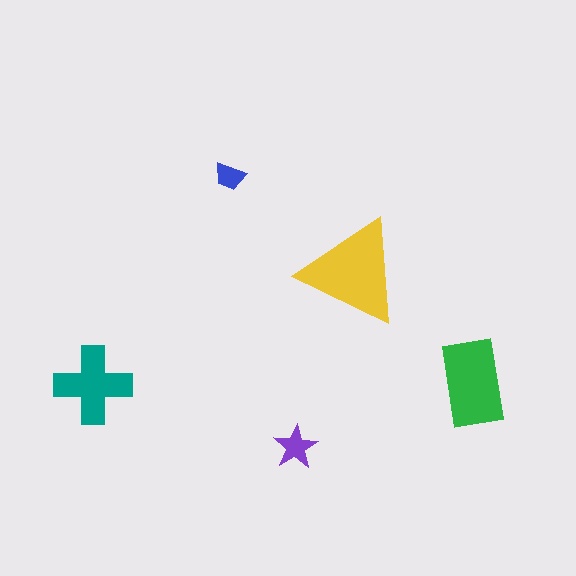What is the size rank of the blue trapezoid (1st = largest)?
5th.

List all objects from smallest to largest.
The blue trapezoid, the purple star, the teal cross, the green rectangle, the yellow triangle.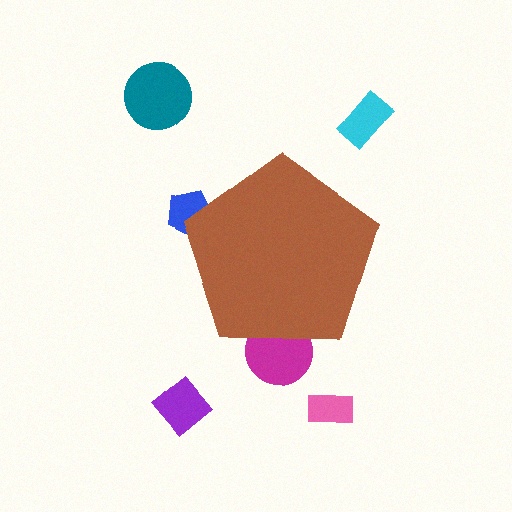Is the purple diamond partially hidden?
No, the purple diamond is fully visible.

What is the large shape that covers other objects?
A brown pentagon.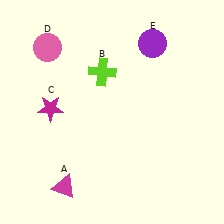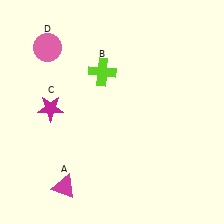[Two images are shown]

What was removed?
The purple circle (E) was removed in Image 2.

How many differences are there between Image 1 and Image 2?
There is 1 difference between the two images.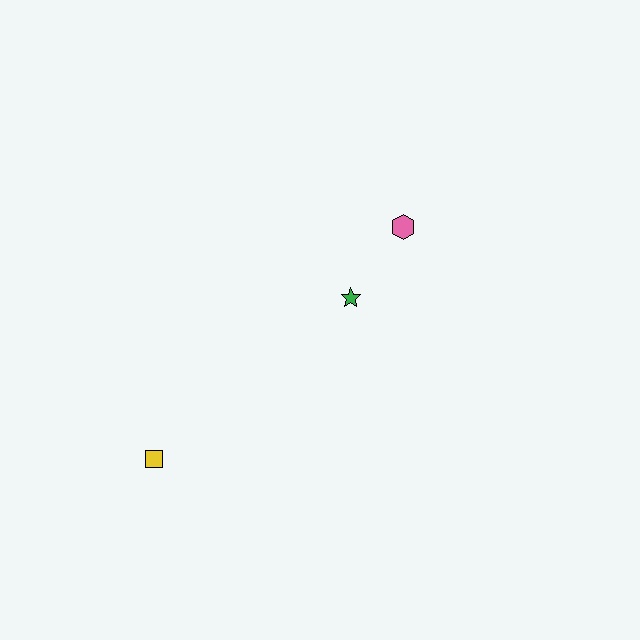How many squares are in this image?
There is 1 square.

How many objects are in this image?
There are 3 objects.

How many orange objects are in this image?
There are no orange objects.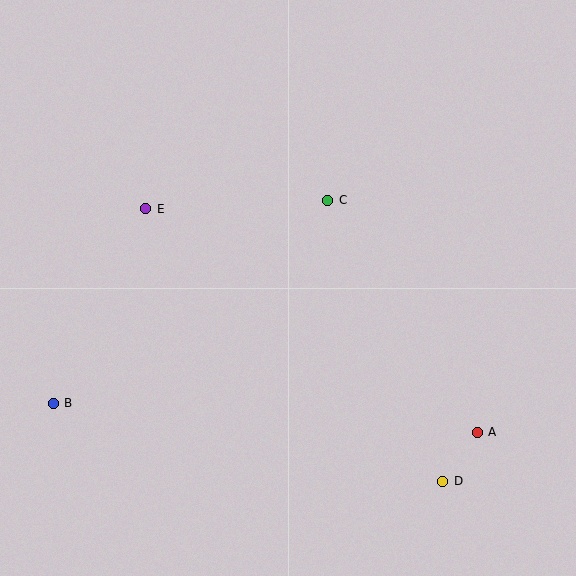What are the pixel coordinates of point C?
Point C is at (328, 200).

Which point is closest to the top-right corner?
Point C is closest to the top-right corner.